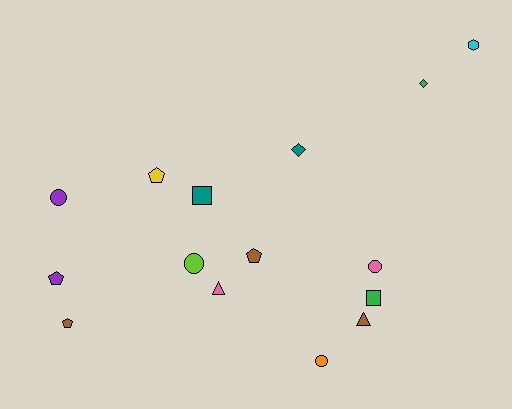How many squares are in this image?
There are 2 squares.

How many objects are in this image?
There are 15 objects.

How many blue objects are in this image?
There are no blue objects.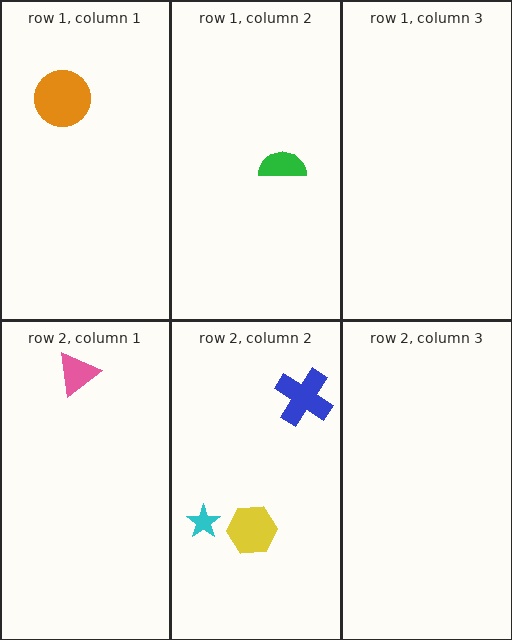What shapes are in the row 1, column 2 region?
The green semicircle.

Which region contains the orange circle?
The row 1, column 1 region.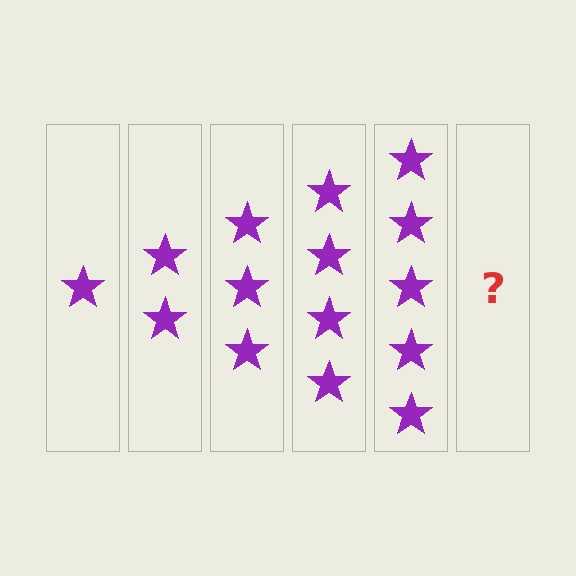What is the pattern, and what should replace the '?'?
The pattern is that each step adds one more star. The '?' should be 6 stars.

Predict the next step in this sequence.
The next step is 6 stars.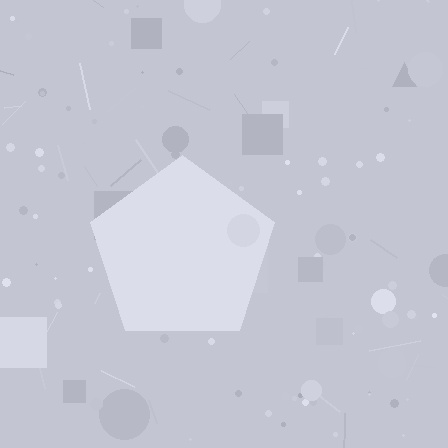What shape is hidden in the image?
A pentagon is hidden in the image.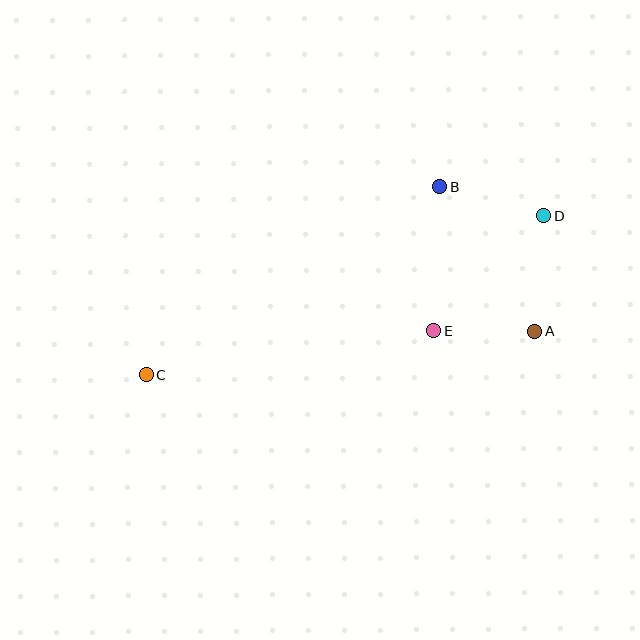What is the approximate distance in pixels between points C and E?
The distance between C and E is approximately 291 pixels.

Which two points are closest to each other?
Points A and E are closest to each other.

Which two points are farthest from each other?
Points C and D are farthest from each other.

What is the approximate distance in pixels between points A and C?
The distance between A and C is approximately 391 pixels.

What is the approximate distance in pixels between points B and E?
The distance between B and E is approximately 144 pixels.